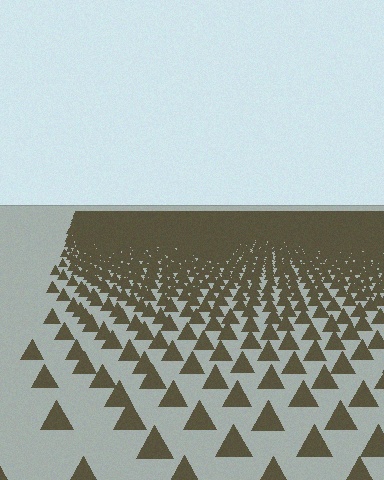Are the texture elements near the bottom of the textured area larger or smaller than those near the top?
Larger. Near the bottom, elements are closer to the viewer and appear at a bigger on-screen size.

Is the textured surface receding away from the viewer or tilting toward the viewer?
The surface is receding away from the viewer. Texture elements get smaller and denser toward the top.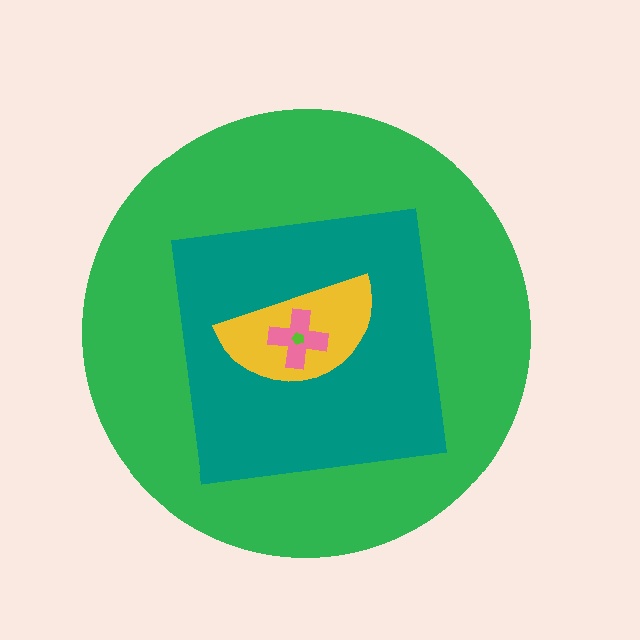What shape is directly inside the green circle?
The teal square.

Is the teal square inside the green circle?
Yes.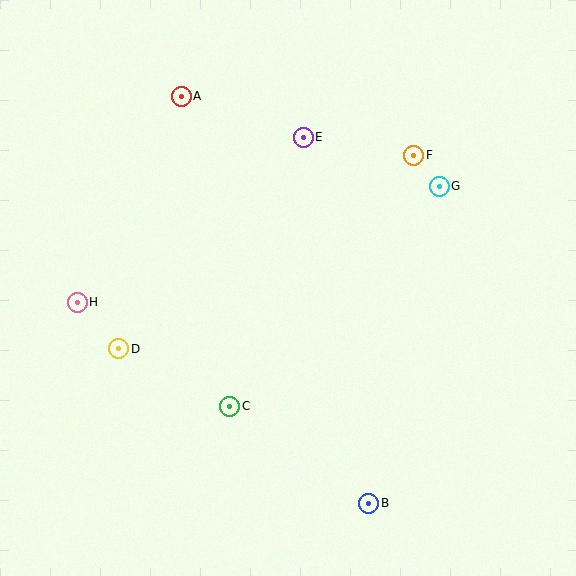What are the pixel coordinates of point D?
Point D is at (119, 349).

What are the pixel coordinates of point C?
Point C is at (230, 406).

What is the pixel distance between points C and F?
The distance between C and F is 311 pixels.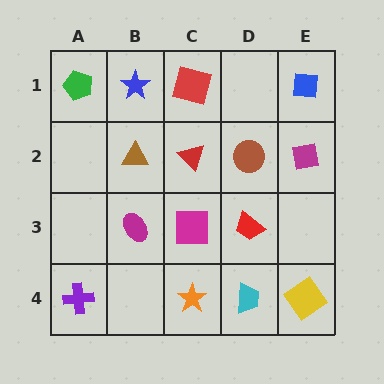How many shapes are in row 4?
4 shapes.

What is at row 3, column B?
A magenta ellipse.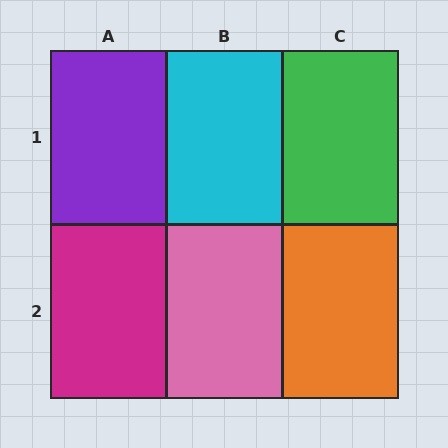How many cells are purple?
1 cell is purple.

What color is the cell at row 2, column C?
Orange.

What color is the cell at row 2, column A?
Magenta.